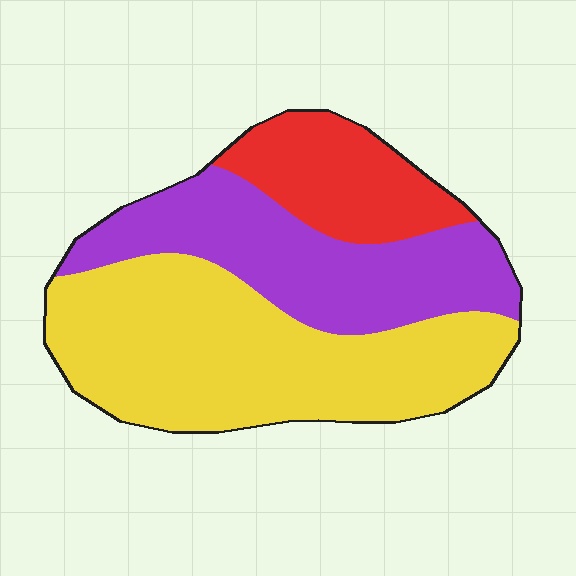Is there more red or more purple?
Purple.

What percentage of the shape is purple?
Purple takes up about one third (1/3) of the shape.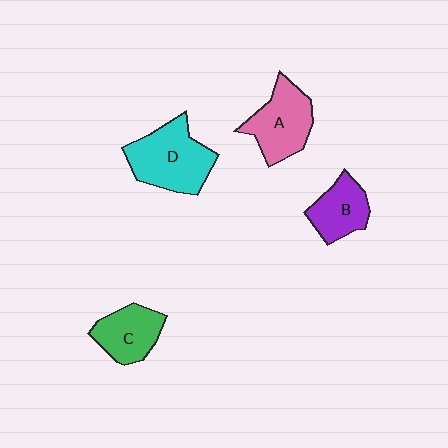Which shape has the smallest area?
Shape B (purple).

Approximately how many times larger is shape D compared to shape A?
Approximately 1.2 times.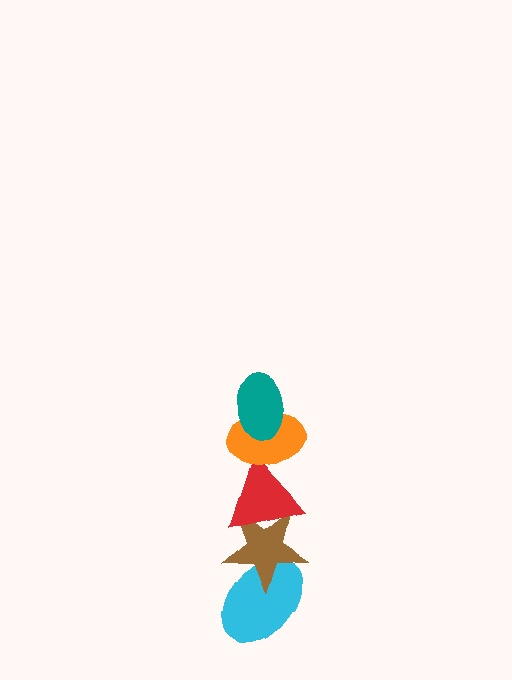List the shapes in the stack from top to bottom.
From top to bottom: the teal ellipse, the orange ellipse, the red triangle, the brown star, the cyan ellipse.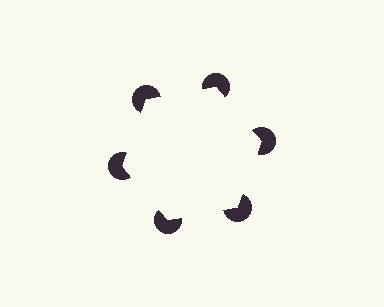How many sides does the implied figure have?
6 sides.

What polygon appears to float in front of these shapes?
An illusory hexagon — its edges are inferred from the aligned wedge cuts in the pac-man discs, not physically drawn.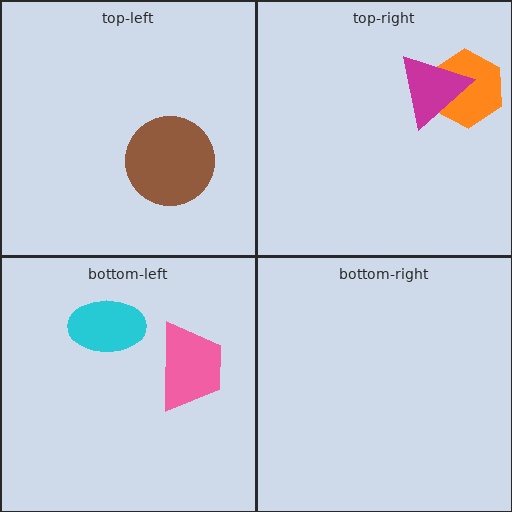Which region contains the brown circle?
The top-left region.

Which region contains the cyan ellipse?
The bottom-left region.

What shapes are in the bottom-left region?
The pink trapezoid, the cyan ellipse.